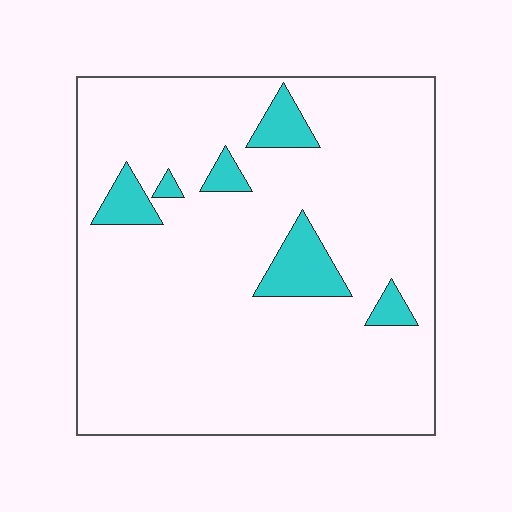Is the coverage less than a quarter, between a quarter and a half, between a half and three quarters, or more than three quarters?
Less than a quarter.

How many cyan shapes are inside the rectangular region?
6.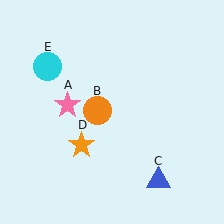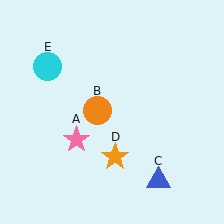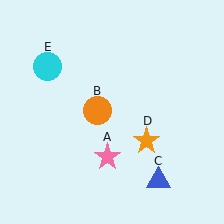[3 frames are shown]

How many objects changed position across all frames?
2 objects changed position: pink star (object A), orange star (object D).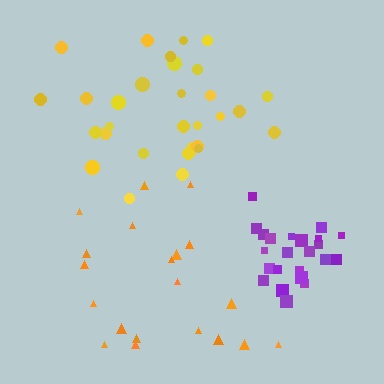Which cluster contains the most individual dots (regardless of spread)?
Yellow (30).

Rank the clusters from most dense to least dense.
purple, yellow, orange.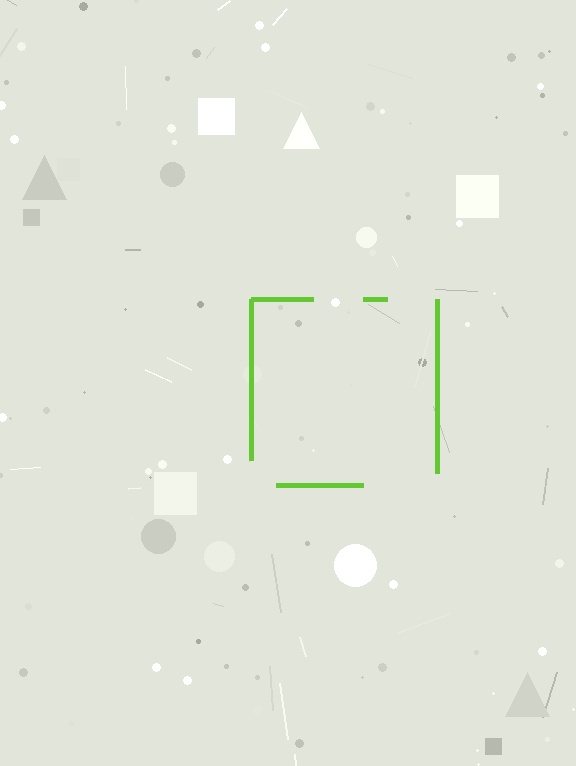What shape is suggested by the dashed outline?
The dashed outline suggests a square.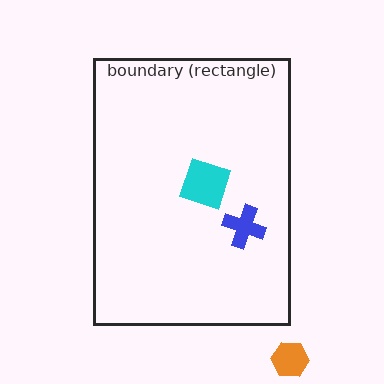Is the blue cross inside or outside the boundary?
Inside.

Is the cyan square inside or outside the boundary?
Inside.